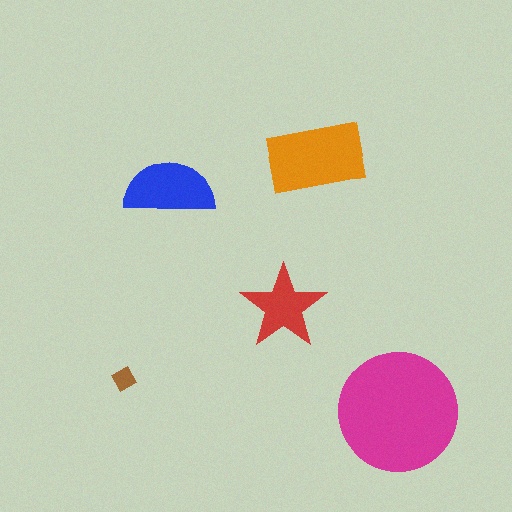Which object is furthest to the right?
The magenta circle is rightmost.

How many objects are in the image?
There are 5 objects in the image.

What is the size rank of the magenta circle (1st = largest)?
1st.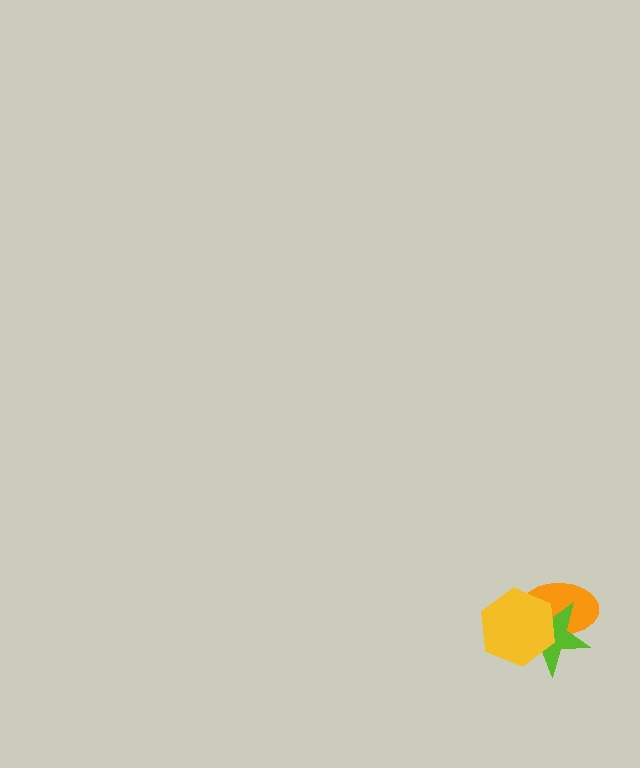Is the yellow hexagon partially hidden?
No, no other shape covers it.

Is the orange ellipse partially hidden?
Yes, it is partially covered by another shape.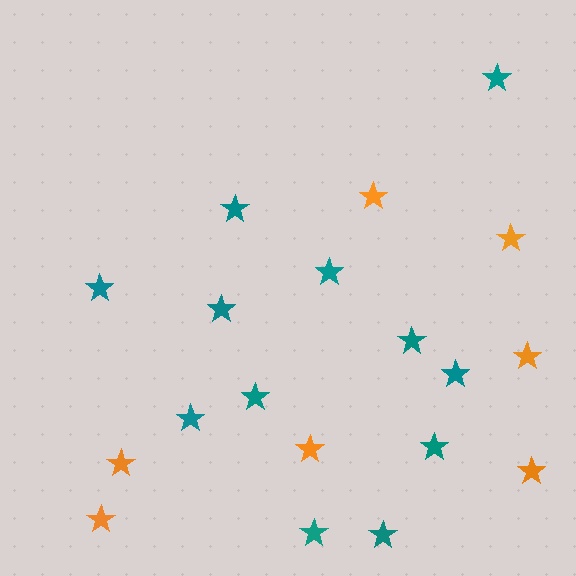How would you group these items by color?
There are 2 groups: one group of teal stars (12) and one group of orange stars (7).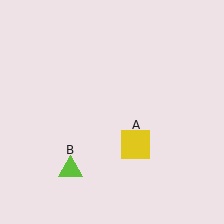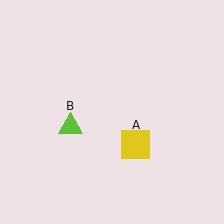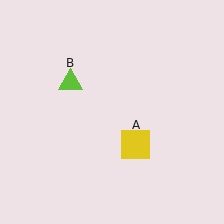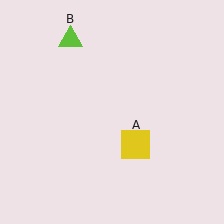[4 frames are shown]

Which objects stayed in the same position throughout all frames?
Yellow square (object A) remained stationary.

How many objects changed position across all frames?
1 object changed position: lime triangle (object B).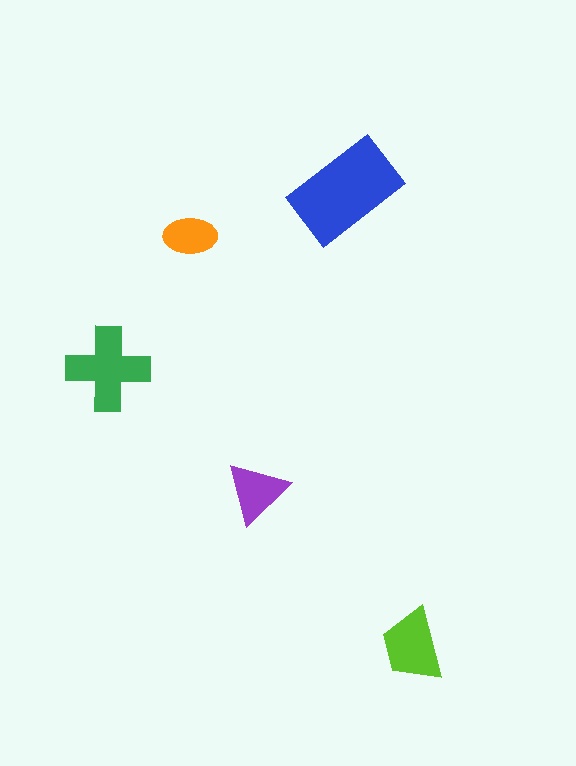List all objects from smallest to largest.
The orange ellipse, the purple triangle, the lime trapezoid, the green cross, the blue rectangle.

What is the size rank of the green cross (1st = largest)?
2nd.